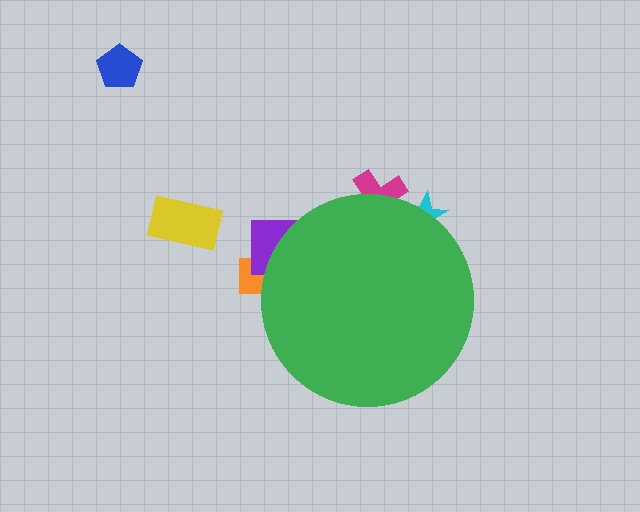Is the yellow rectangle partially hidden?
No, the yellow rectangle is fully visible.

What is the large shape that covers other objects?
A green circle.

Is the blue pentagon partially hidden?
No, the blue pentagon is fully visible.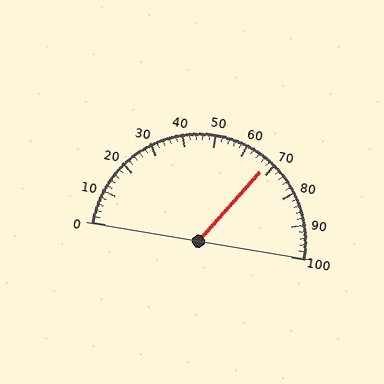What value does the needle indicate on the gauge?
The needle indicates approximately 68.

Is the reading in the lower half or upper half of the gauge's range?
The reading is in the upper half of the range (0 to 100).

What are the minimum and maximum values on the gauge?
The gauge ranges from 0 to 100.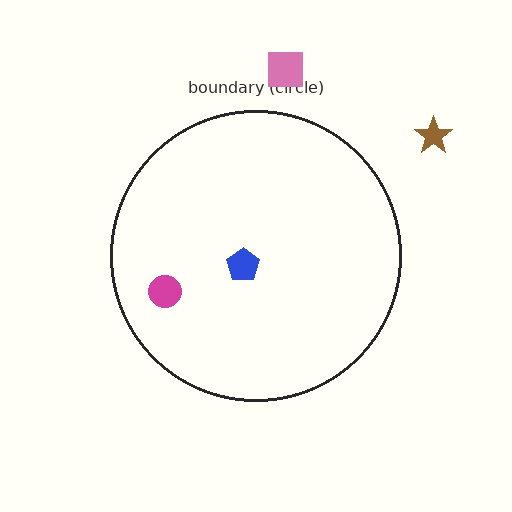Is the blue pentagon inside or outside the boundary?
Inside.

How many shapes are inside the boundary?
2 inside, 2 outside.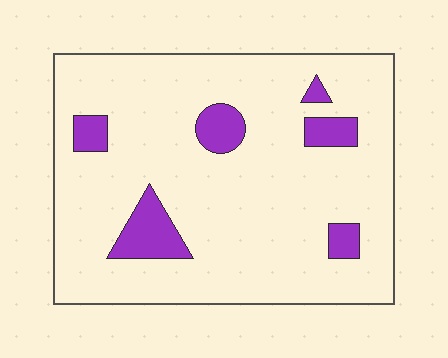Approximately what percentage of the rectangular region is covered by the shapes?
Approximately 10%.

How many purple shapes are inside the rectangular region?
6.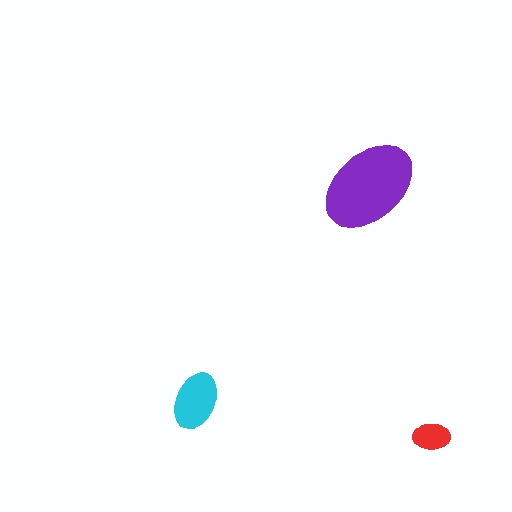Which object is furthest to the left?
The cyan ellipse is leftmost.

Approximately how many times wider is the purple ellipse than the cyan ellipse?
About 1.5 times wider.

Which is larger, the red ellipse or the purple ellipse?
The purple one.